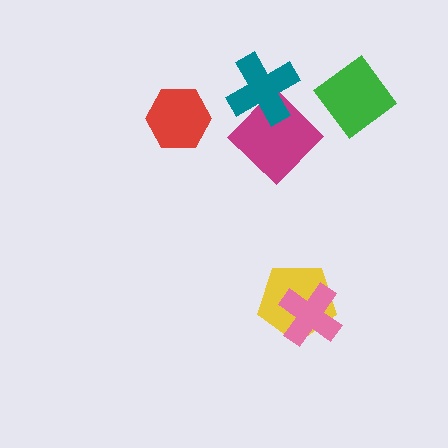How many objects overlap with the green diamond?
0 objects overlap with the green diamond.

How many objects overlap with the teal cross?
1 object overlaps with the teal cross.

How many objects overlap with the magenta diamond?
1 object overlaps with the magenta diamond.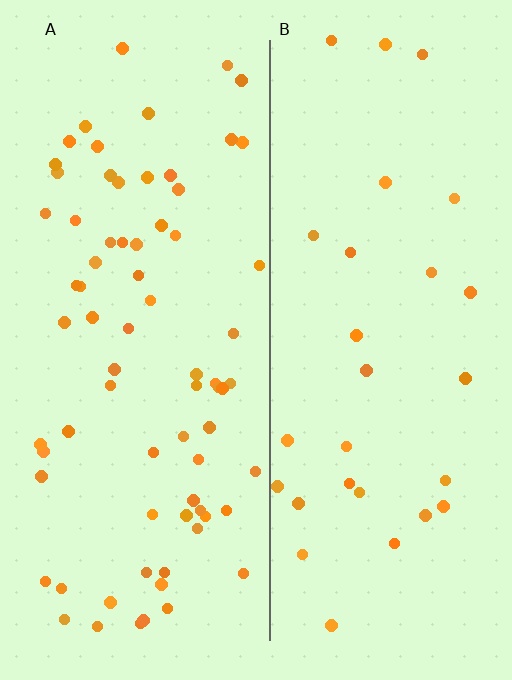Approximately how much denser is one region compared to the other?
Approximately 2.5× — region A over region B.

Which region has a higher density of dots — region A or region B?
A (the left).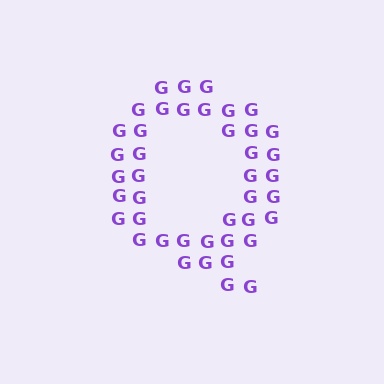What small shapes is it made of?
It is made of small letter G's.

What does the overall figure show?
The overall figure shows the letter Q.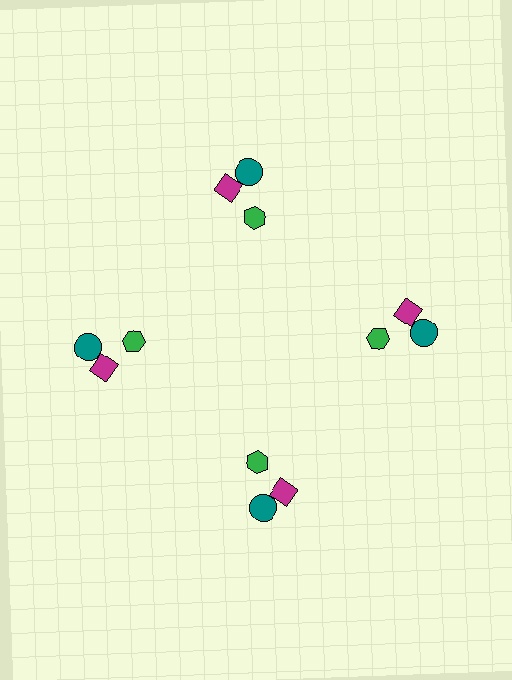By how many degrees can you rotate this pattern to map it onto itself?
The pattern maps onto itself every 90 degrees of rotation.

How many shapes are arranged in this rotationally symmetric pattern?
There are 12 shapes, arranged in 4 groups of 3.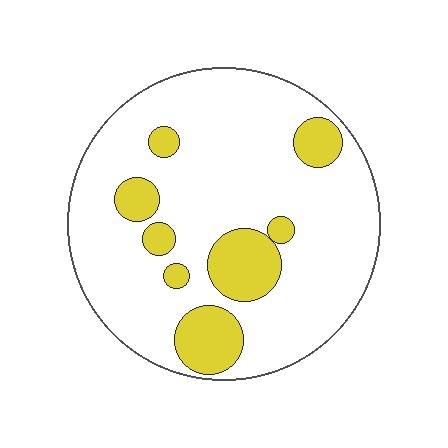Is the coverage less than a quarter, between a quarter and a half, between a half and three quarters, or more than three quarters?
Less than a quarter.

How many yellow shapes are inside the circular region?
8.